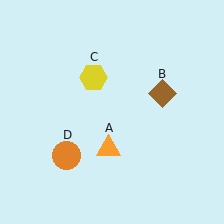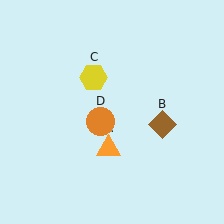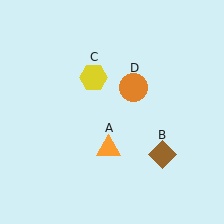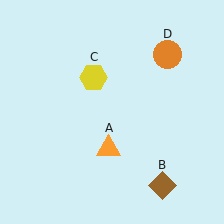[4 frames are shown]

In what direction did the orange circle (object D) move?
The orange circle (object D) moved up and to the right.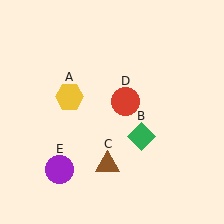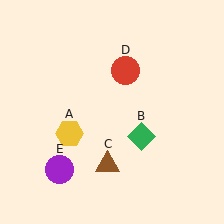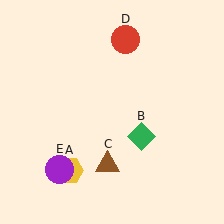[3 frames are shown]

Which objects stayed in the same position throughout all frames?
Green diamond (object B) and brown triangle (object C) and purple circle (object E) remained stationary.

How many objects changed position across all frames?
2 objects changed position: yellow hexagon (object A), red circle (object D).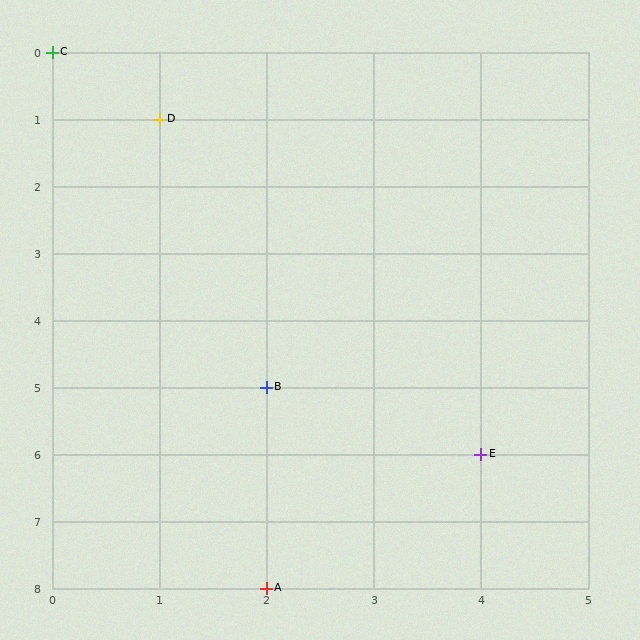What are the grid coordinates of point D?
Point D is at grid coordinates (1, 1).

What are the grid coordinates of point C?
Point C is at grid coordinates (0, 0).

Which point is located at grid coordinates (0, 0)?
Point C is at (0, 0).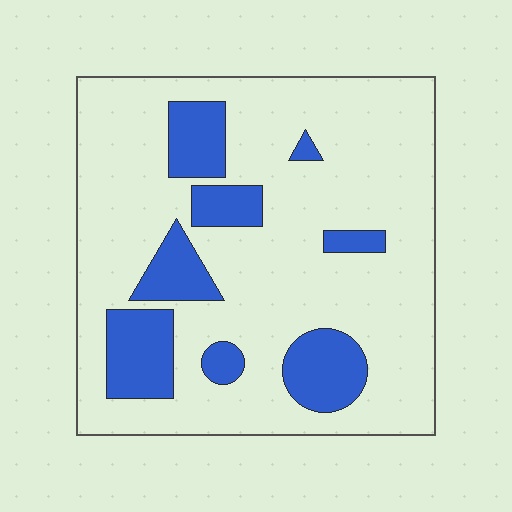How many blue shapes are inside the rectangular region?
8.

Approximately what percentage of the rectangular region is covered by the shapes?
Approximately 20%.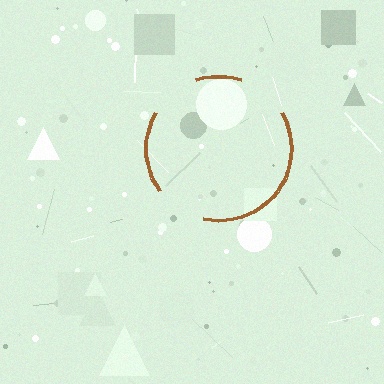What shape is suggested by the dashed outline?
The dashed outline suggests a circle.